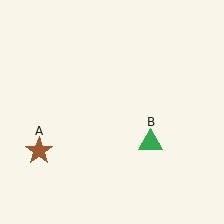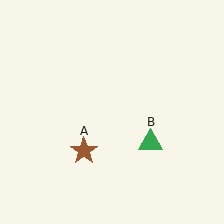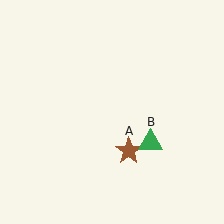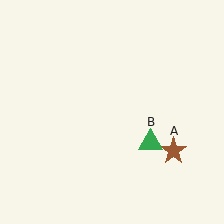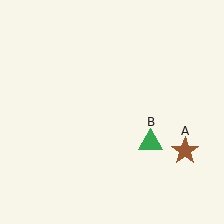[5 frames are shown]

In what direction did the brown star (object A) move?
The brown star (object A) moved right.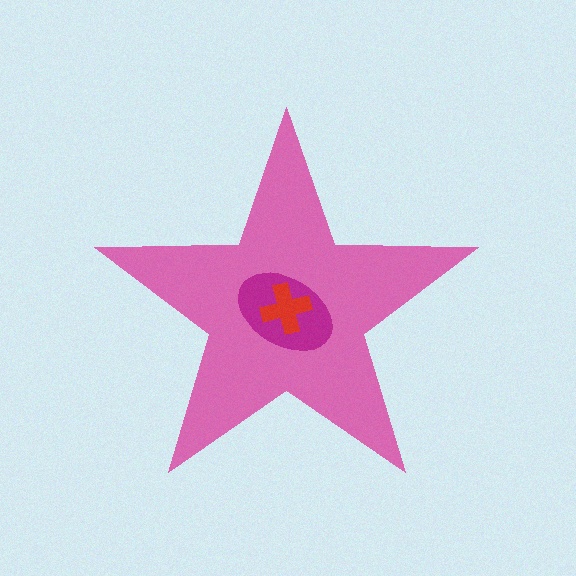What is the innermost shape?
The red cross.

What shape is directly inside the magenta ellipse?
The red cross.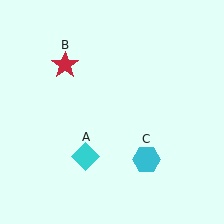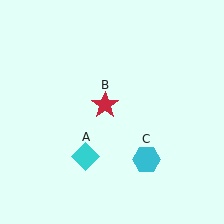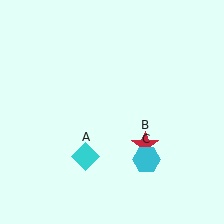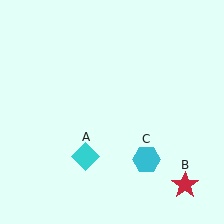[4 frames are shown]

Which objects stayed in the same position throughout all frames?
Cyan diamond (object A) and cyan hexagon (object C) remained stationary.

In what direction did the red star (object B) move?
The red star (object B) moved down and to the right.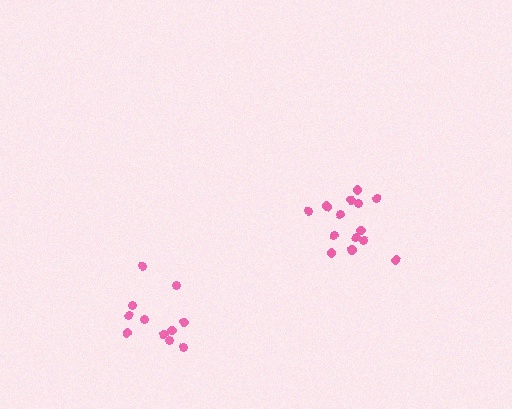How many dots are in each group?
Group 1: 14 dots, Group 2: 11 dots (25 total).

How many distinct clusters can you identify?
There are 2 distinct clusters.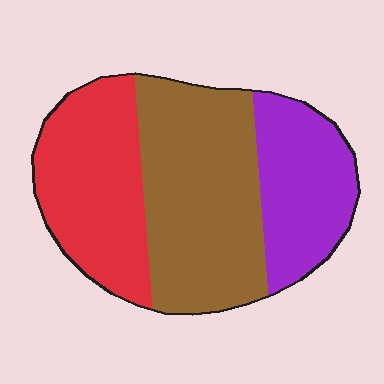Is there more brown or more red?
Brown.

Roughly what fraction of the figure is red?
Red covers around 30% of the figure.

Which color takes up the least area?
Purple, at roughly 25%.